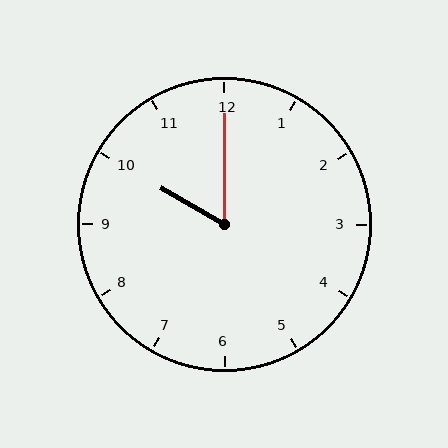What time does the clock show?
10:00.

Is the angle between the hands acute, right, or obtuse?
It is acute.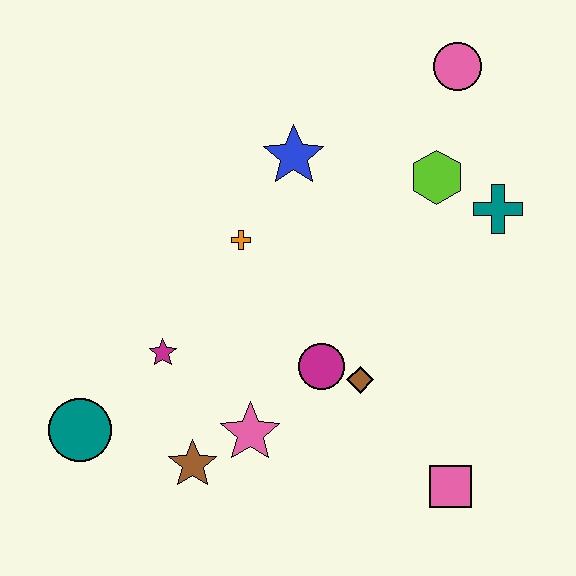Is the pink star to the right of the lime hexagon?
No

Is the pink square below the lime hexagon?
Yes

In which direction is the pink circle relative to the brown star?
The pink circle is above the brown star.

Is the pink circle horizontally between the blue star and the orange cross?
No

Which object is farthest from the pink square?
The pink circle is farthest from the pink square.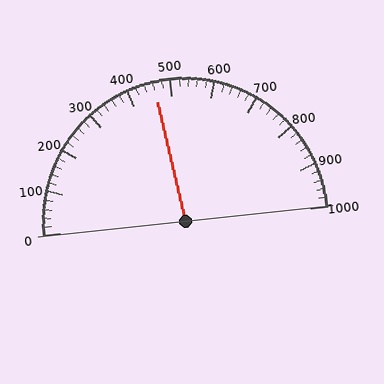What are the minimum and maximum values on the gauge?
The gauge ranges from 0 to 1000.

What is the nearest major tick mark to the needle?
The nearest major tick mark is 500.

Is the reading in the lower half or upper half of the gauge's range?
The reading is in the lower half of the range (0 to 1000).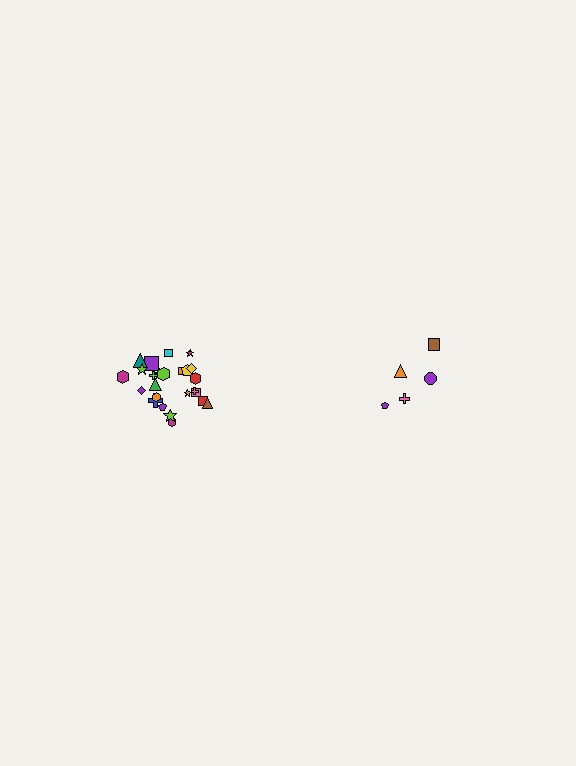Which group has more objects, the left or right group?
The left group.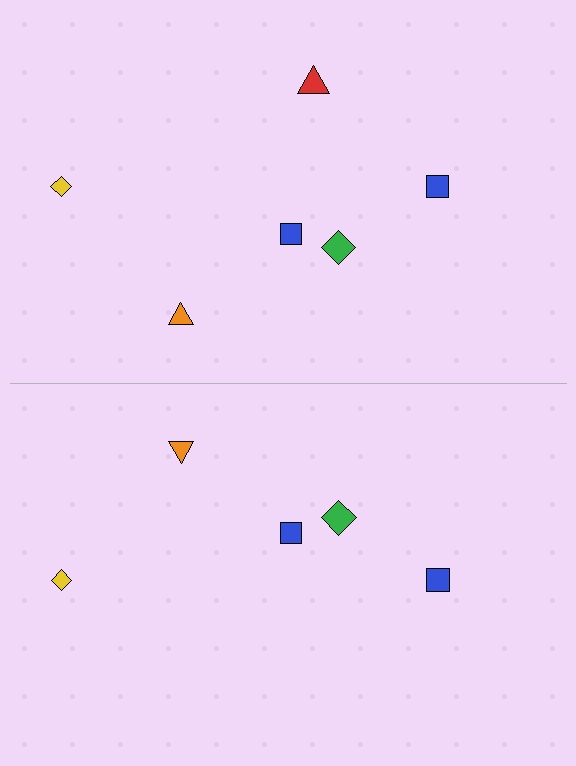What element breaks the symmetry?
A red triangle is missing from the bottom side.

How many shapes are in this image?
There are 11 shapes in this image.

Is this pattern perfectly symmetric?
No, the pattern is not perfectly symmetric. A red triangle is missing from the bottom side.